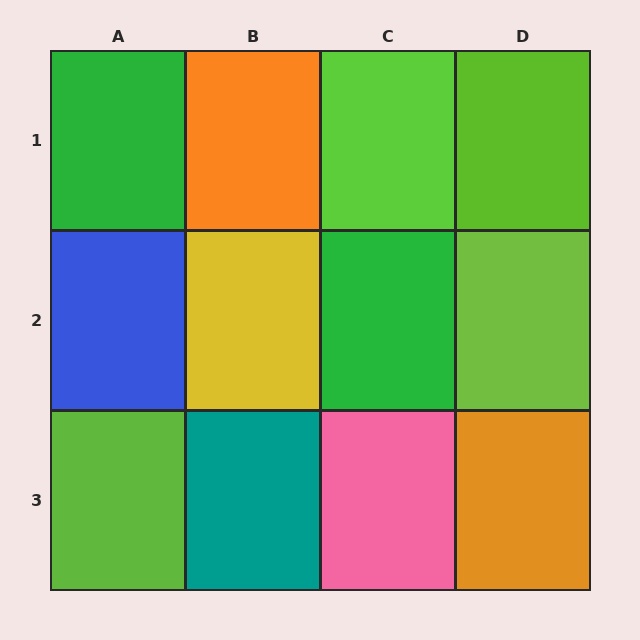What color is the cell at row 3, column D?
Orange.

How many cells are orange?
2 cells are orange.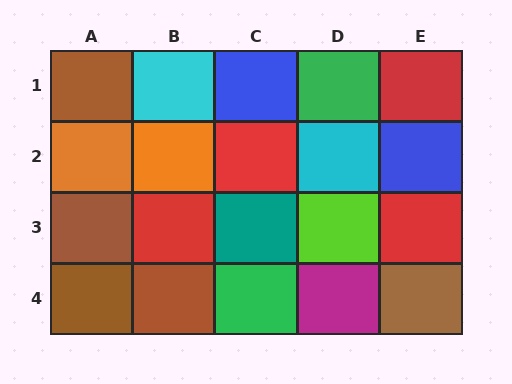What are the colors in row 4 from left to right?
Brown, brown, green, magenta, brown.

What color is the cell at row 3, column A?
Brown.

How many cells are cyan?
2 cells are cyan.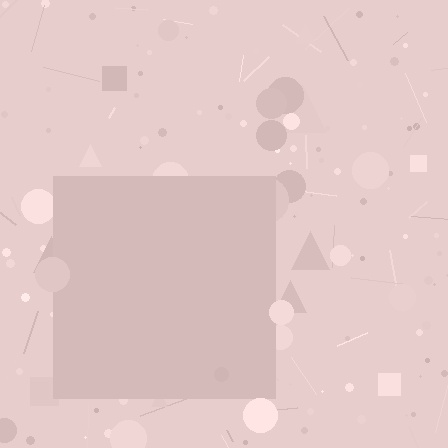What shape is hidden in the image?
A square is hidden in the image.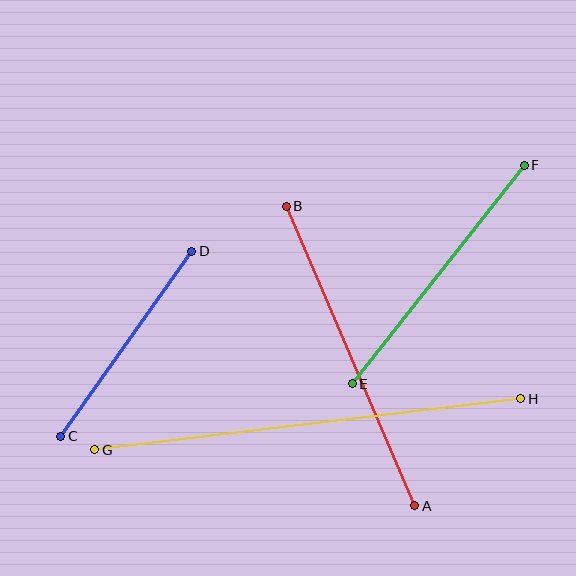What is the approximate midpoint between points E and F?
The midpoint is at approximately (438, 274) pixels.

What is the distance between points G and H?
The distance is approximately 429 pixels.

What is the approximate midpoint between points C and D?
The midpoint is at approximately (126, 344) pixels.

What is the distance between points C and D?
The distance is approximately 227 pixels.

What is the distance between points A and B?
The distance is approximately 326 pixels.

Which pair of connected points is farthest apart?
Points G and H are farthest apart.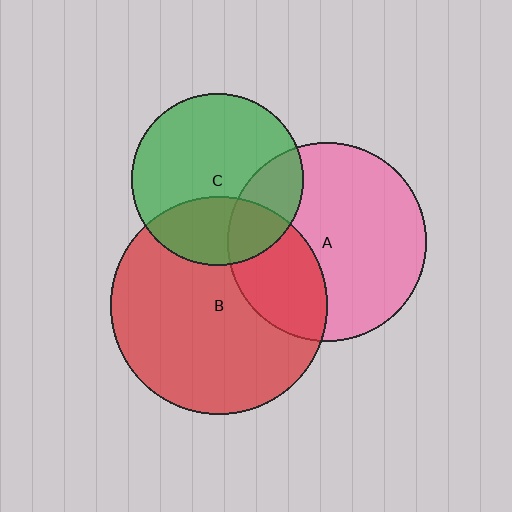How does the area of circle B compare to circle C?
Approximately 1.6 times.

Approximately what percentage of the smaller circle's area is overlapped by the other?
Approximately 30%.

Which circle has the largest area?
Circle B (red).